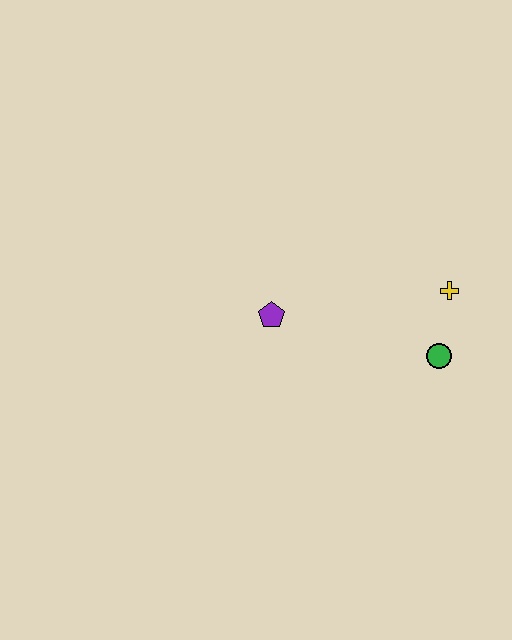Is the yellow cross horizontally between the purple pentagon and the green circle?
No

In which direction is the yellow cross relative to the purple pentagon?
The yellow cross is to the right of the purple pentagon.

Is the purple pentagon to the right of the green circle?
No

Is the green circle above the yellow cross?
No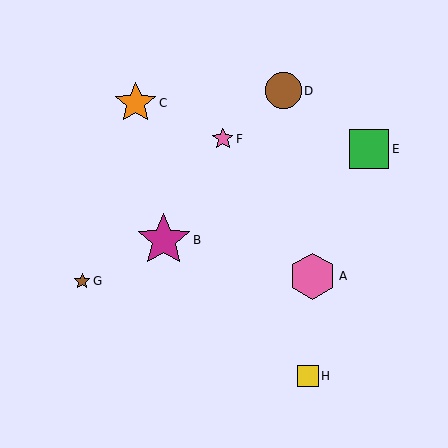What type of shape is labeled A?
Shape A is a pink hexagon.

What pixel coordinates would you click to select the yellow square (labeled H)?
Click at (308, 376) to select the yellow square H.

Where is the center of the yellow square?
The center of the yellow square is at (308, 376).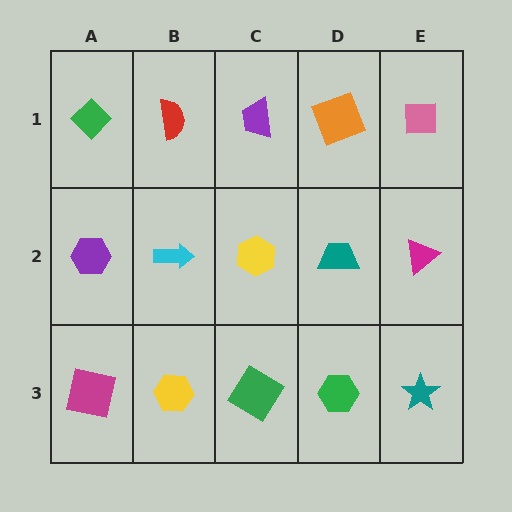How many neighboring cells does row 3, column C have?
3.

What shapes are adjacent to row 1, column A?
A purple hexagon (row 2, column A), a red semicircle (row 1, column B).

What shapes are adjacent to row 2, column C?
A purple trapezoid (row 1, column C), a green diamond (row 3, column C), a cyan arrow (row 2, column B), a teal trapezoid (row 2, column D).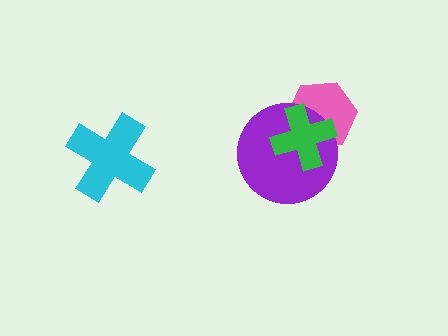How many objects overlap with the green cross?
2 objects overlap with the green cross.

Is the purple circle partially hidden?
Yes, it is partially covered by another shape.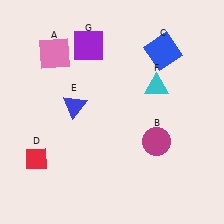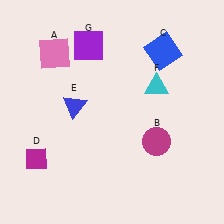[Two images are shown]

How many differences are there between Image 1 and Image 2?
There is 1 difference between the two images.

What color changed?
The diamond (D) changed from red in Image 1 to magenta in Image 2.